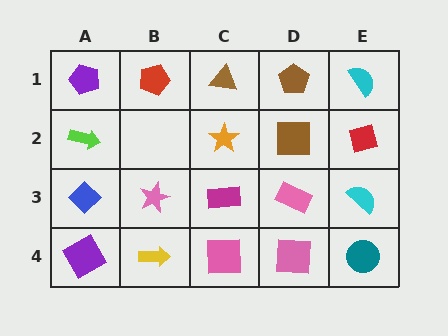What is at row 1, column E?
A cyan semicircle.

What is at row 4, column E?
A teal circle.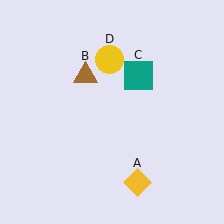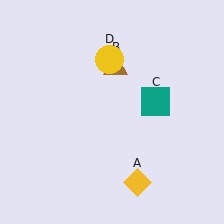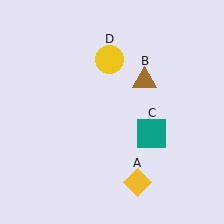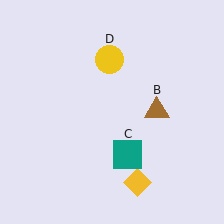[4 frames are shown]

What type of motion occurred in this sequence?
The brown triangle (object B), teal square (object C) rotated clockwise around the center of the scene.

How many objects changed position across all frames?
2 objects changed position: brown triangle (object B), teal square (object C).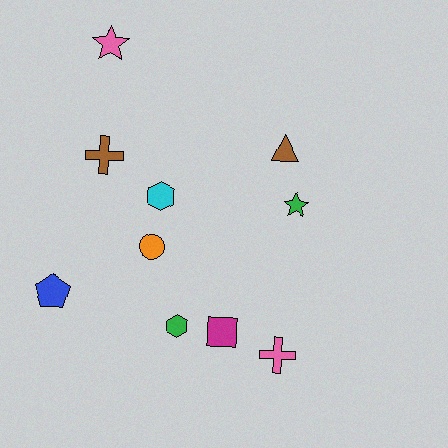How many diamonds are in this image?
There are no diamonds.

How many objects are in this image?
There are 10 objects.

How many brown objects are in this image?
There are 2 brown objects.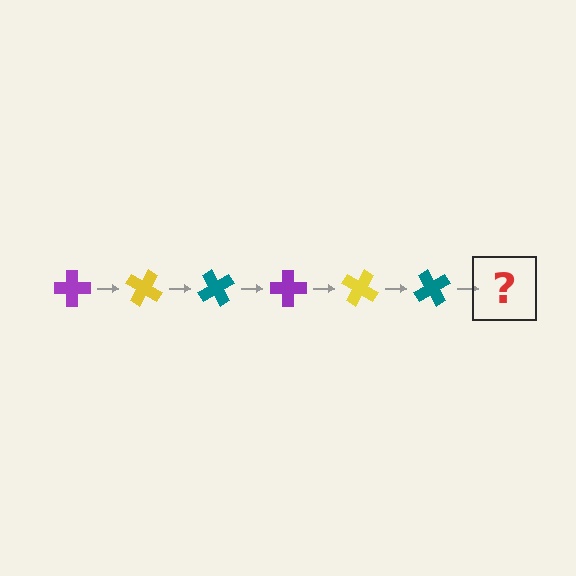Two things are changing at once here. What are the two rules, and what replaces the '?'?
The two rules are that it rotates 30 degrees each step and the color cycles through purple, yellow, and teal. The '?' should be a purple cross, rotated 180 degrees from the start.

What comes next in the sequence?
The next element should be a purple cross, rotated 180 degrees from the start.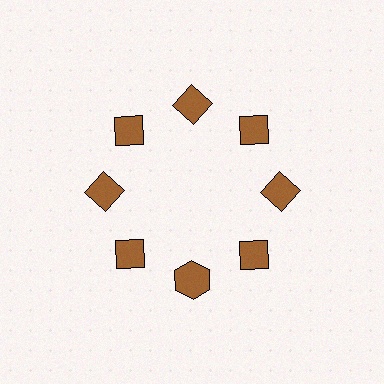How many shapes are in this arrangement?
There are 8 shapes arranged in a ring pattern.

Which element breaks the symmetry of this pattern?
The brown hexagon at roughly the 6 o'clock position breaks the symmetry. All other shapes are brown diamonds.